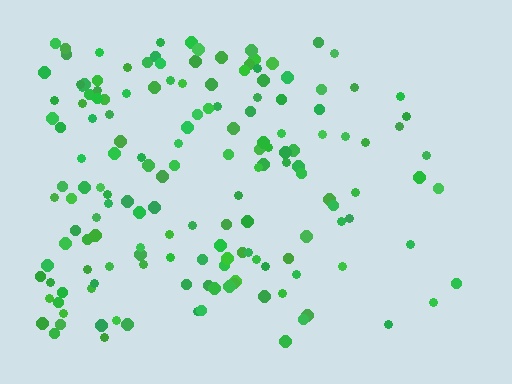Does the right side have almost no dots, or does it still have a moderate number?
Still a moderate number, just noticeably fewer than the left.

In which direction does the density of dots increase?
From right to left, with the left side densest.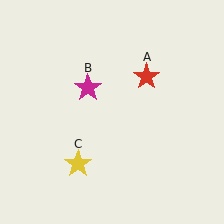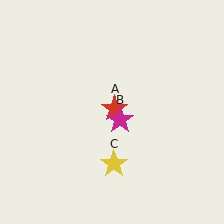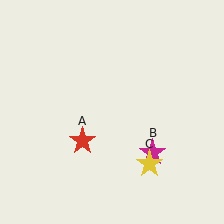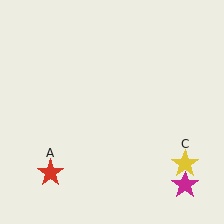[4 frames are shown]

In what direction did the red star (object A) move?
The red star (object A) moved down and to the left.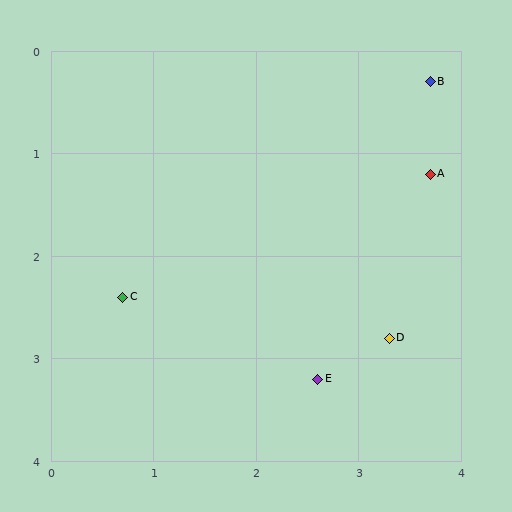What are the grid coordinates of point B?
Point B is at approximately (3.7, 0.3).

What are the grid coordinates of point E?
Point E is at approximately (2.6, 3.2).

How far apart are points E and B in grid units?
Points E and B are about 3.1 grid units apart.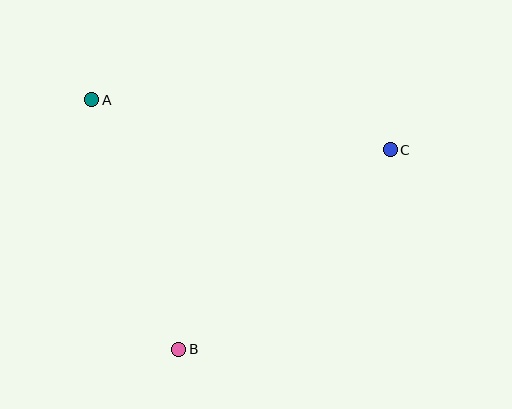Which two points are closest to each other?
Points A and B are closest to each other.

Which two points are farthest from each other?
Points A and C are farthest from each other.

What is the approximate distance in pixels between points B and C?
The distance between B and C is approximately 290 pixels.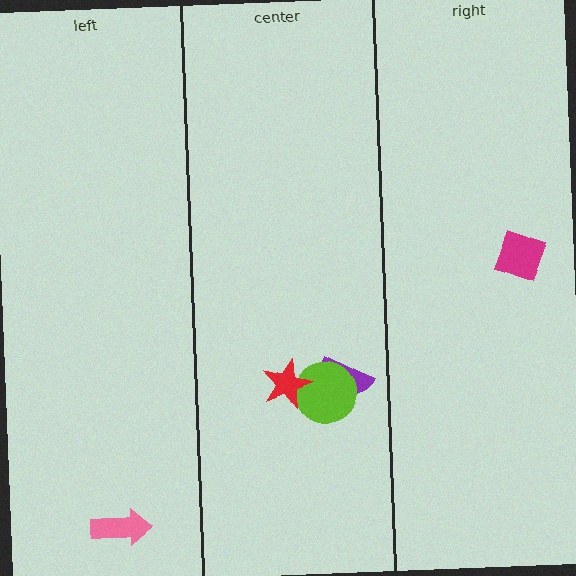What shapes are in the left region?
The pink arrow.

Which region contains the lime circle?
The center region.